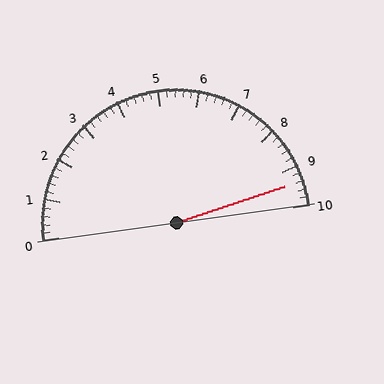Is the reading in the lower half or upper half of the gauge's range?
The reading is in the upper half of the range (0 to 10).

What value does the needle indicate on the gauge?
The needle indicates approximately 9.4.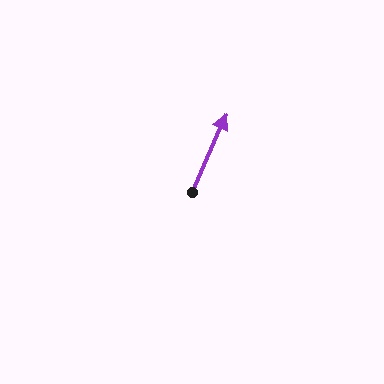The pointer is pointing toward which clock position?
Roughly 1 o'clock.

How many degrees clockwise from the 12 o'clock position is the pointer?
Approximately 24 degrees.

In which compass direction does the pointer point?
Northeast.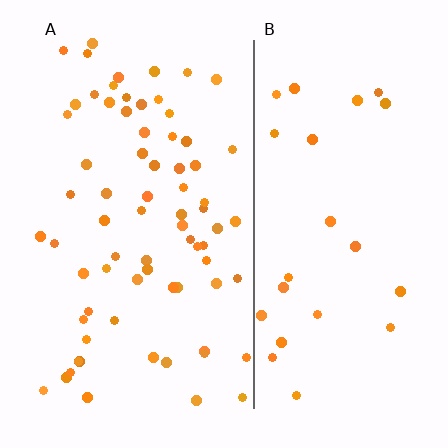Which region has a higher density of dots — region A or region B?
A (the left).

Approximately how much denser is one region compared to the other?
Approximately 2.8× — region A over region B.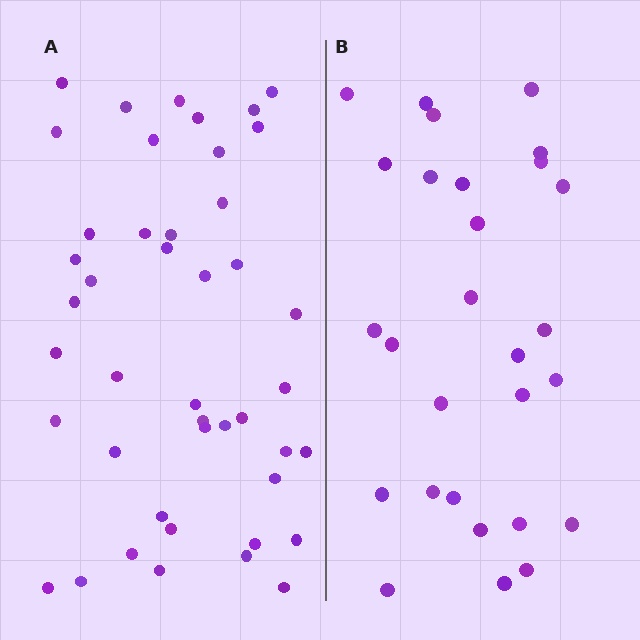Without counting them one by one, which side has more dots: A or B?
Region A (the left region) has more dots.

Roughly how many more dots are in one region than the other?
Region A has approximately 15 more dots than region B.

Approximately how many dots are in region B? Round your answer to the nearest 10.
About 30 dots. (The exact count is 28, which rounds to 30.)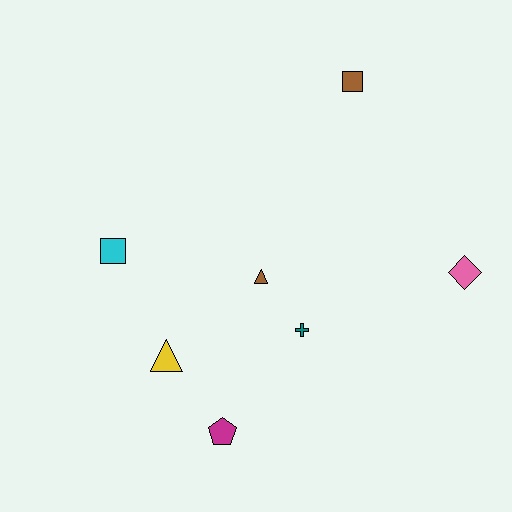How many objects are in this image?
There are 7 objects.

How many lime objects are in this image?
There are no lime objects.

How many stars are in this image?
There are no stars.